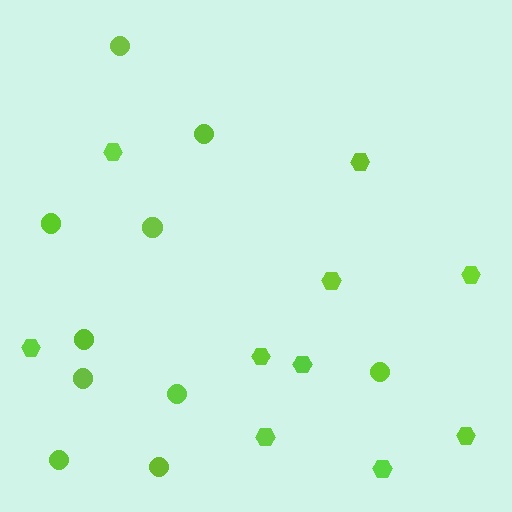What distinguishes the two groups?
There are 2 groups: one group of hexagons (10) and one group of circles (10).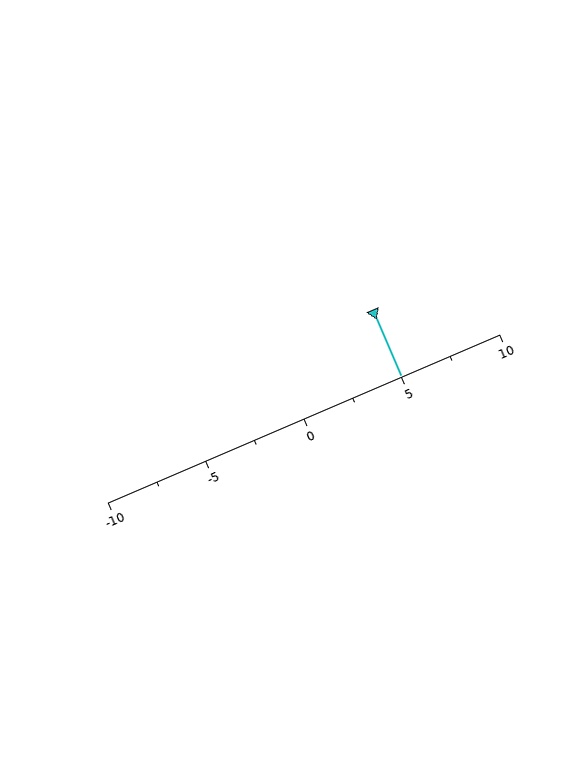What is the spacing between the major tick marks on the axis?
The major ticks are spaced 5 apart.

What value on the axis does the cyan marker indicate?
The marker indicates approximately 5.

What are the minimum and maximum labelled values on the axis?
The axis runs from -10 to 10.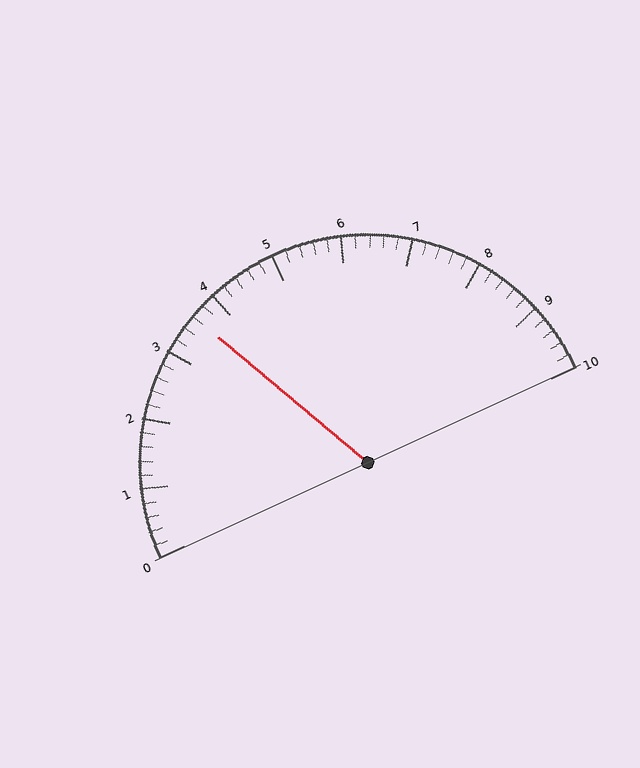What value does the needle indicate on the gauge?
The needle indicates approximately 3.6.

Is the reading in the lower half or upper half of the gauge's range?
The reading is in the lower half of the range (0 to 10).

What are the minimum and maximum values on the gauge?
The gauge ranges from 0 to 10.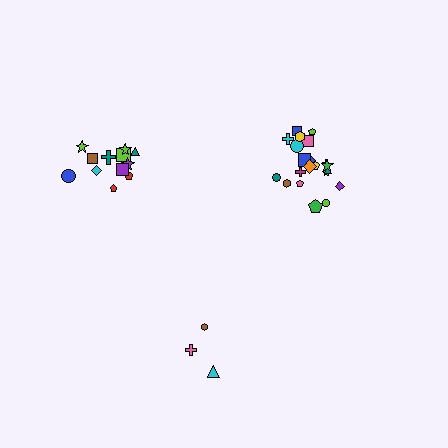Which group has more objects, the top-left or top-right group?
The top-right group.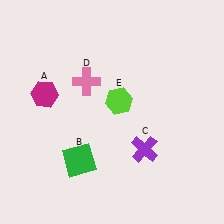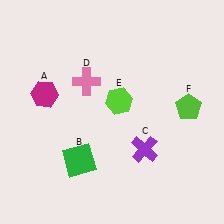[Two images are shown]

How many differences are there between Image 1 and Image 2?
There is 1 difference between the two images.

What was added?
A lime pentagon (F) was added in Image 2.